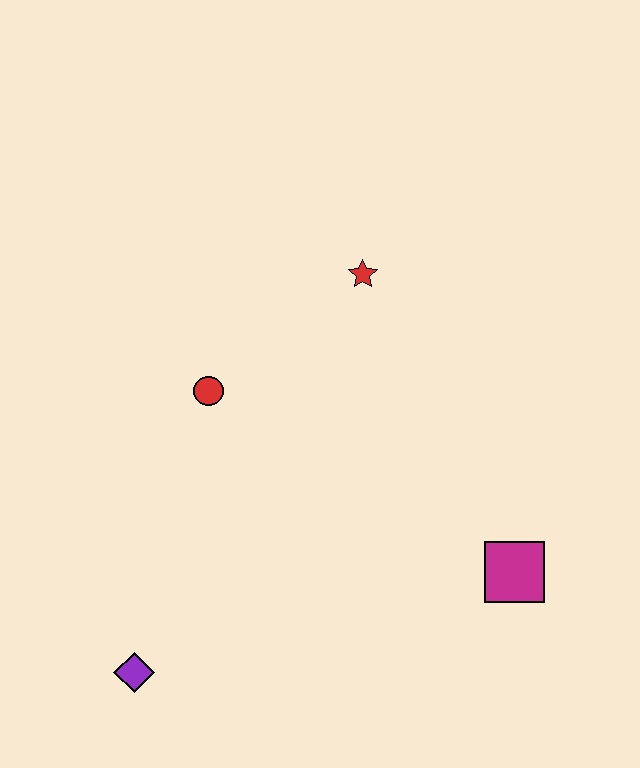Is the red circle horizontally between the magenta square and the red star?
No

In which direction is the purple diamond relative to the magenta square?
The purple diamond is to the left of the magenta square.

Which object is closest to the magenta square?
The red star is closest to the magenta square.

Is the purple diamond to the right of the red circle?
No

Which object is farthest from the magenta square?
The purple diamond is farthest from the magenta square.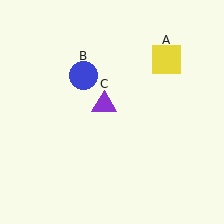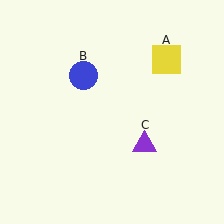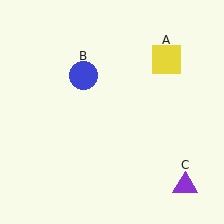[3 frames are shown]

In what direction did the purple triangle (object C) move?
The purple triangle (object C) moved down and to the right.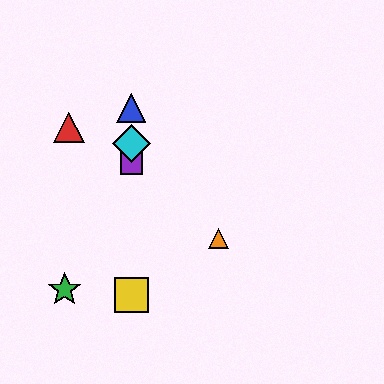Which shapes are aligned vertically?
The blue triangle, the yellow square, the purple square, the cyan diamond are aligned vertically.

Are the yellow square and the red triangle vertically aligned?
No, the yellow square is at x≈131 and the red triangle is at x≈69.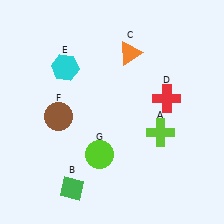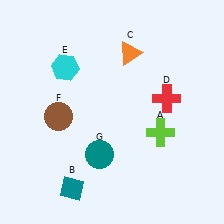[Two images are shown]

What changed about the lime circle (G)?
In Image 1, G is lime. In Image 2, it changed to teal.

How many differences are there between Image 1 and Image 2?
There are 2 differences between the two images.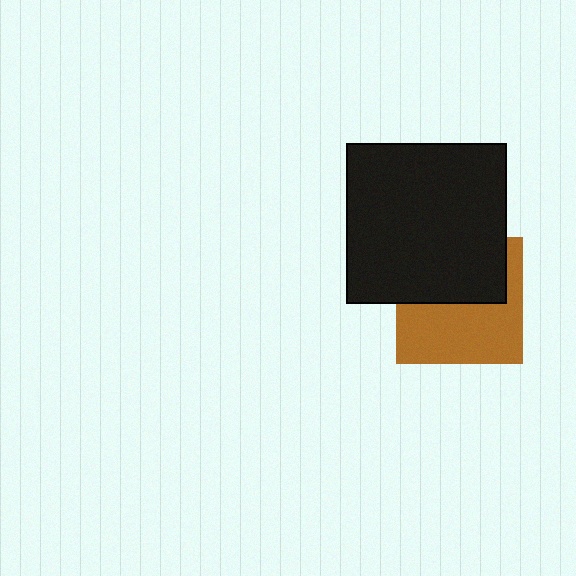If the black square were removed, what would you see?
You would see the complete brown square.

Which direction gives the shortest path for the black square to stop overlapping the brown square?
Moving up gives the shortest separation.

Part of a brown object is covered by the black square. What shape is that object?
It is a square.